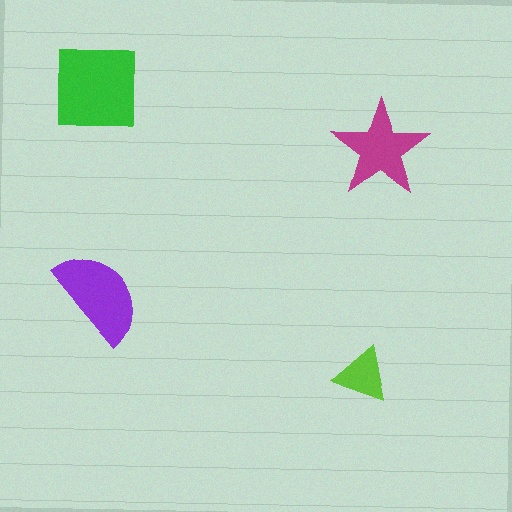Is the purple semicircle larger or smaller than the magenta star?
Larger.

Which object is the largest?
The green square.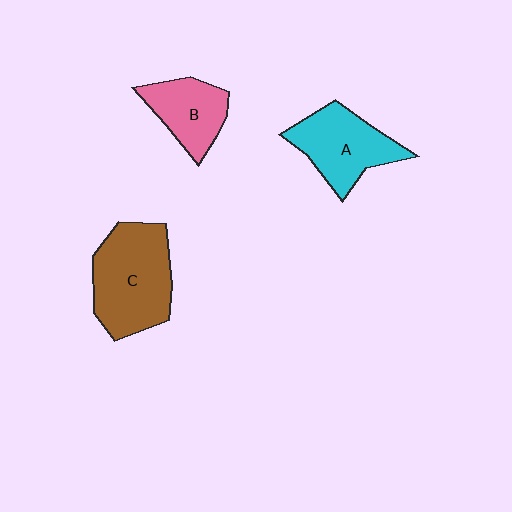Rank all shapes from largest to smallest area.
From largest to smallest: C (brown), A (cyan), B (pink).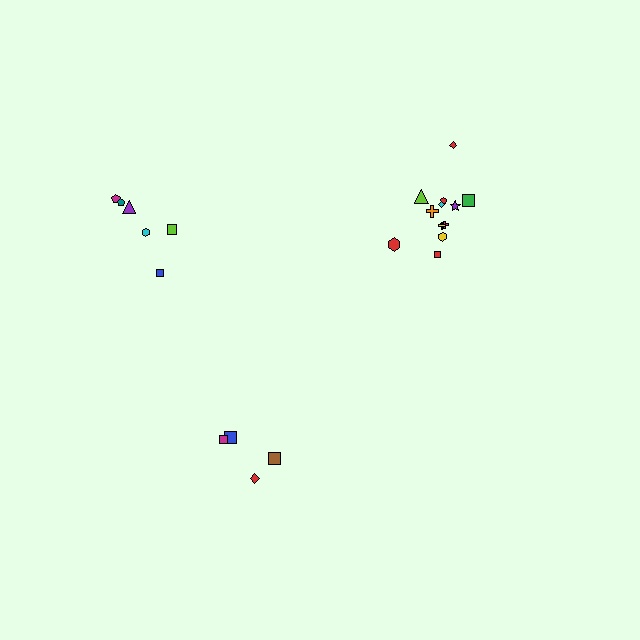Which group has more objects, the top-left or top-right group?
The top-right group.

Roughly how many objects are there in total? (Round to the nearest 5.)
Roughly 20 objects in total.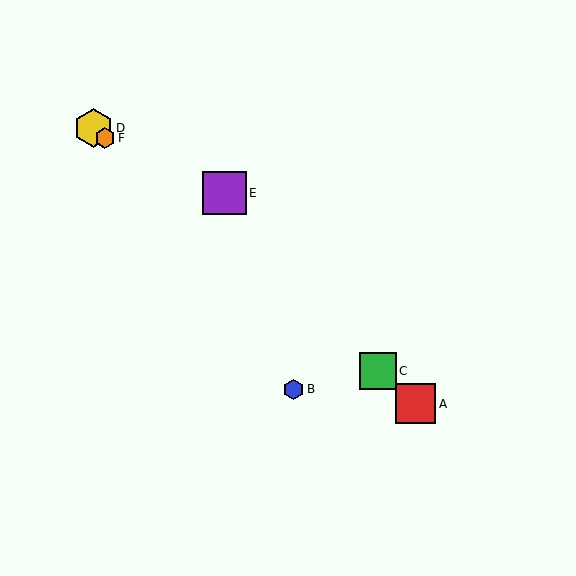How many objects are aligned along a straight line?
4 objects (A, C, D, F) are aligned along a straight line.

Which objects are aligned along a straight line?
Objects A, C, D, F are aligned along a straight line.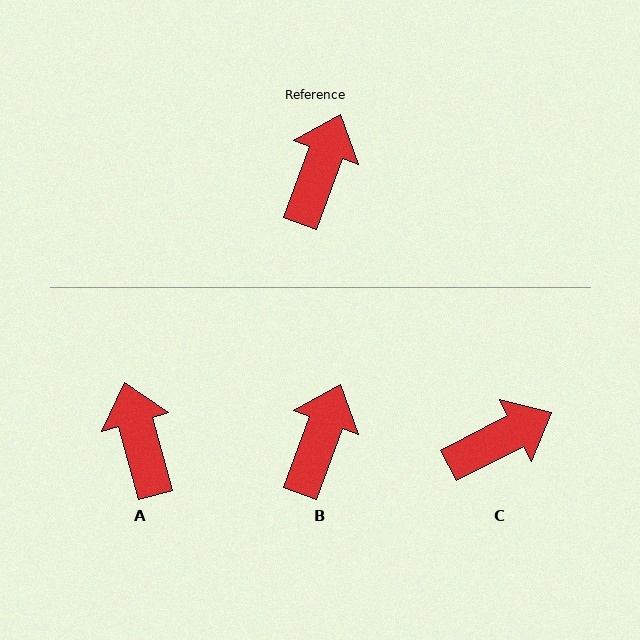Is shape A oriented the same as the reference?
No, it is off by about 36 degrees.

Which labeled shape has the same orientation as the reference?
B.